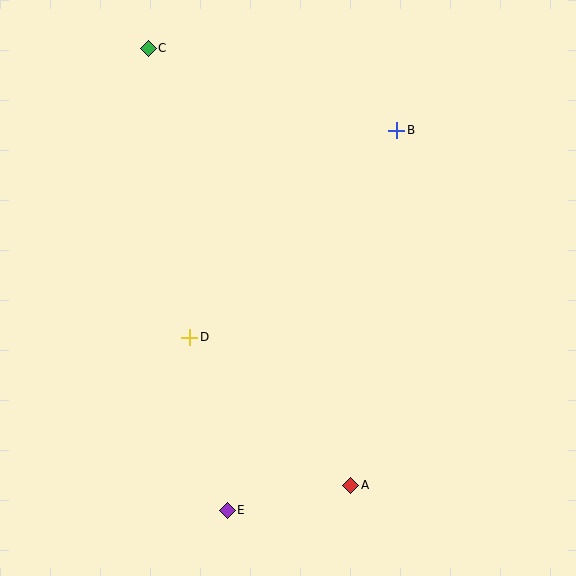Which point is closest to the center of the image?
Point D at (190, 337) is closest to the center.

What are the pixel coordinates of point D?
Point D is at (190, 337).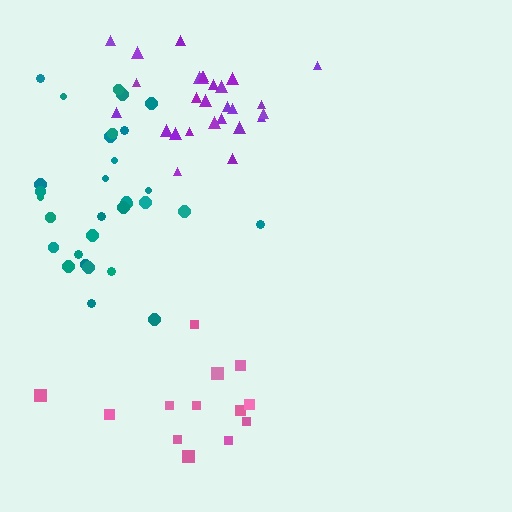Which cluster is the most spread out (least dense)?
Pink.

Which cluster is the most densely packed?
Purple.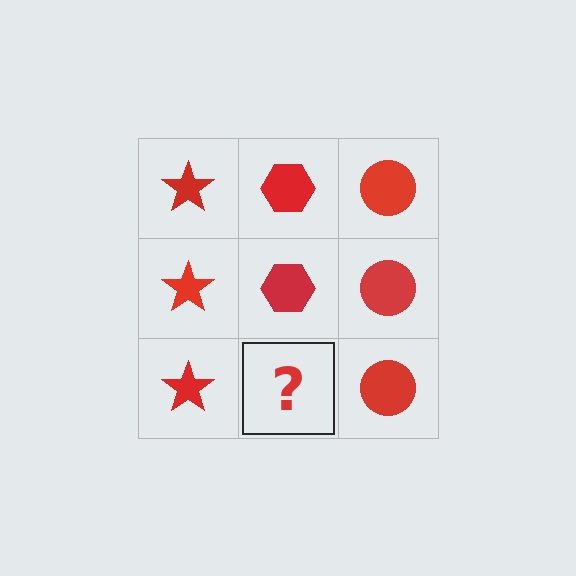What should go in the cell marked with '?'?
The missing cell should contain a red hexagon.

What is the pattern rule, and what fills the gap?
The rule is that each column has a consistent shape. The gap should be filled with a red hexagon.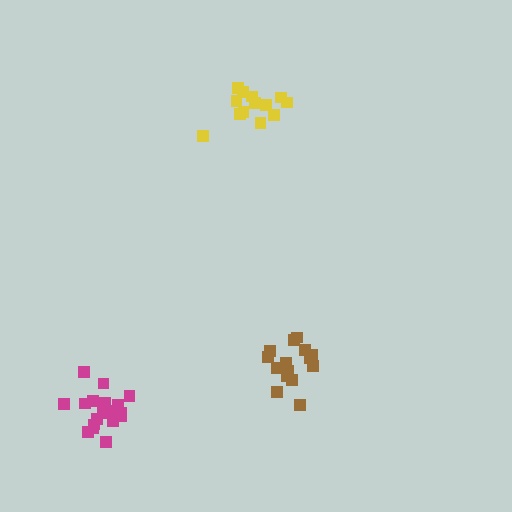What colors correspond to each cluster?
The clusters are colored: brown, yellow, magenta.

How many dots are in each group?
Group 1: 15 dots, Group 2: 13 dots, Group 3: 18 dots (46 total).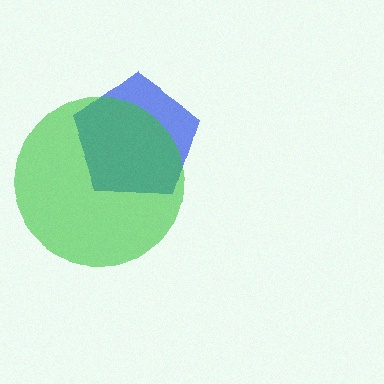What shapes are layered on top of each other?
The layered shapes are: a blue pentagon, a green circle.